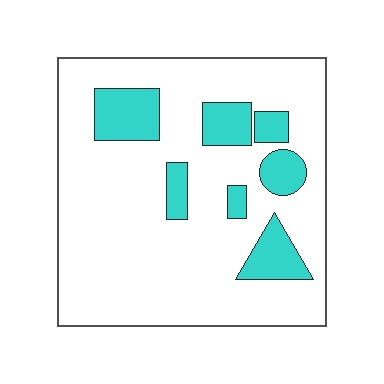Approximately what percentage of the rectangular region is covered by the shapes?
Approximately 20%.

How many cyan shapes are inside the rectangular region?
7.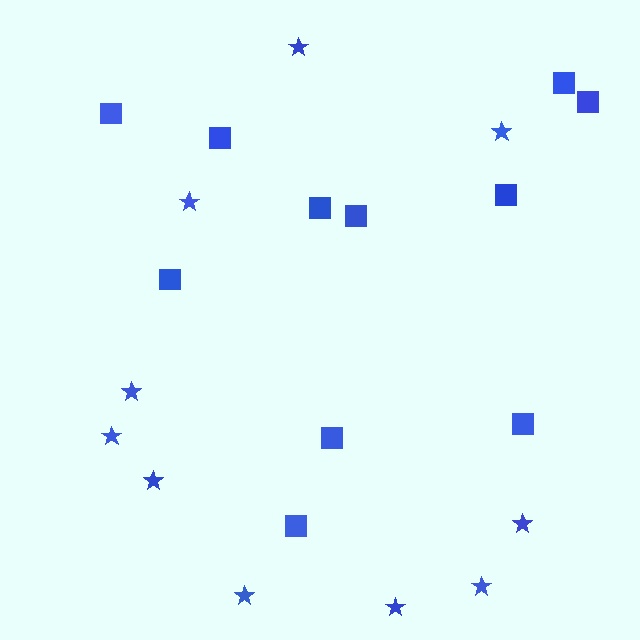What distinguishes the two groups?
There are 2 groups: one group of stars (10) and one group of squares (11).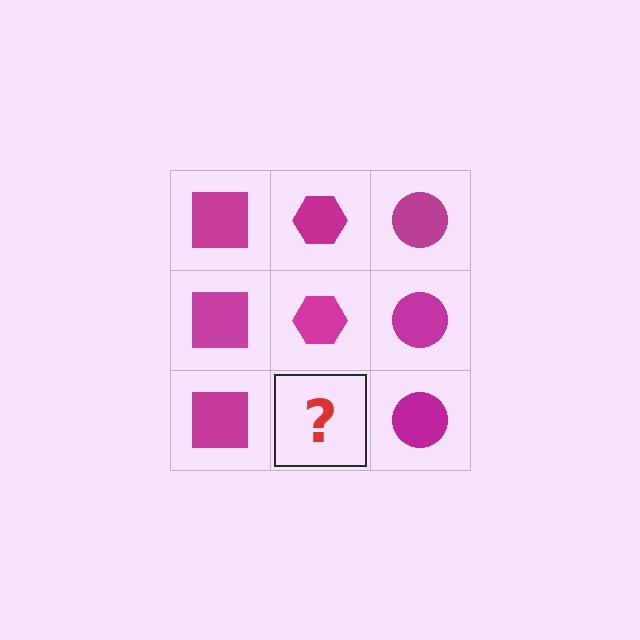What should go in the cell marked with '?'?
The missing cell should contain a magenta hexagon.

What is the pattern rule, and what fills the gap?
The rule is that each column has a consistent shape. The gap should be filled with a magenta hexagon.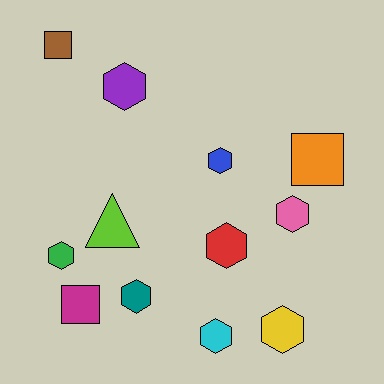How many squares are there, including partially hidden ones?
There are 3 squares.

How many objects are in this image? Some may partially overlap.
There are 12 objects.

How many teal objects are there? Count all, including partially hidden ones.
There is 1 teal object.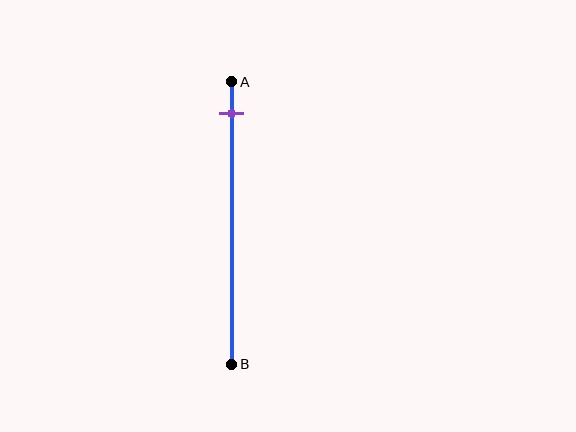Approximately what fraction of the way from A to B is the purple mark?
The purple mark is approximately 10% of the way from A to B.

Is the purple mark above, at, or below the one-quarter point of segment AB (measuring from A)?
The purple mark is above the one-quarter point of segment AB.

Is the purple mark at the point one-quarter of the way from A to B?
No, the mark is at about 10% from A, not at the 25% one-quarter point.